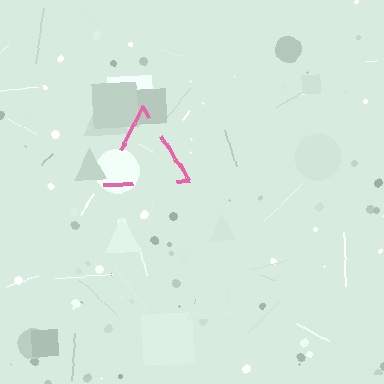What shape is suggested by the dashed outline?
The dashed outline suggests a triangle.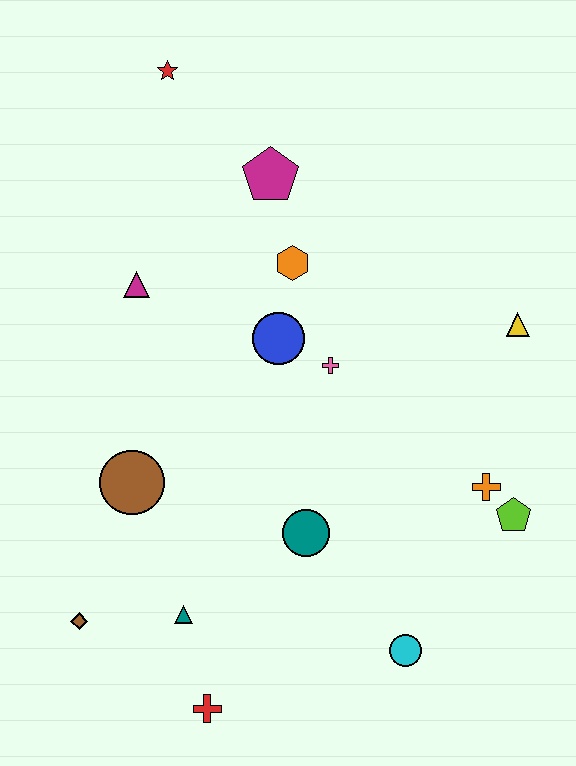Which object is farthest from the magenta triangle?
The cyan circle is farthest from the magenta triangle.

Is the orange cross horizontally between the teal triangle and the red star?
No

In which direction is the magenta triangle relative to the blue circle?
The magenta triangle is to the left of the blue circle.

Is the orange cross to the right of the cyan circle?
Yes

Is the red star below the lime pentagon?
No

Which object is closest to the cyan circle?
The teal circle is closest to the cyan circle.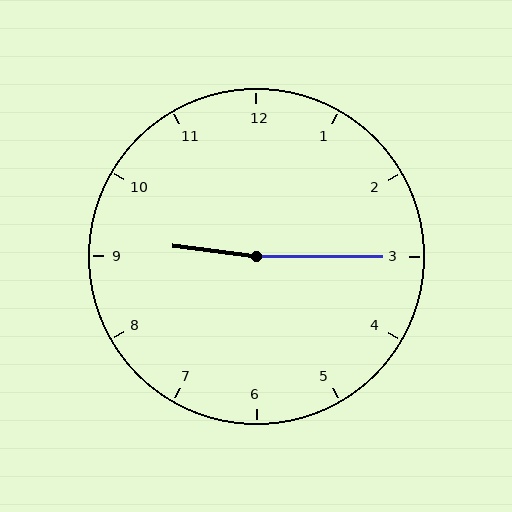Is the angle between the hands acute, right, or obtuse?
It is obtuse.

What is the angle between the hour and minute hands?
Approximately 172 degrees.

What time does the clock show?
9:15.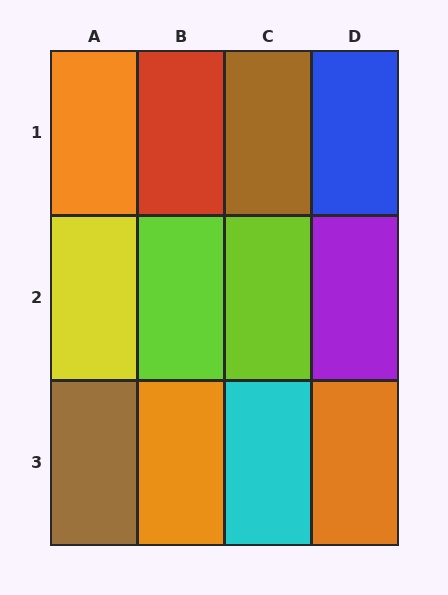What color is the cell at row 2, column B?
Lime.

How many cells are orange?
3 cells are orange.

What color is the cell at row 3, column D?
Orange.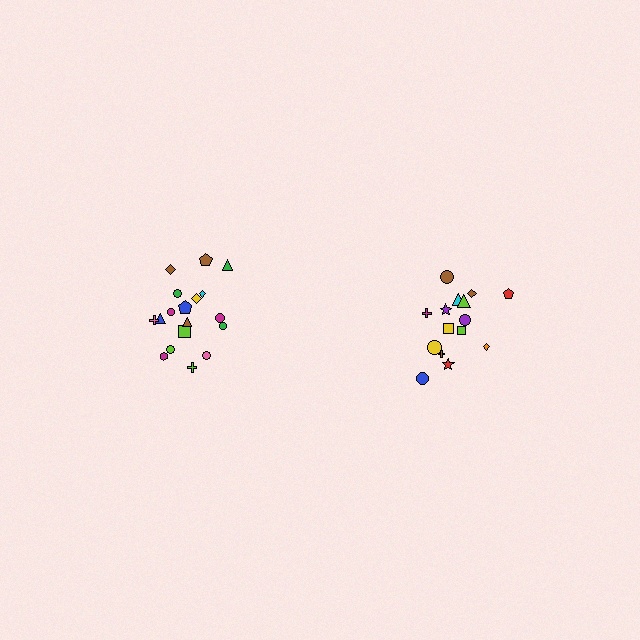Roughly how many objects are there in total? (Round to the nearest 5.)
Roughly 35 objects in total.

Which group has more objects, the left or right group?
The left group.